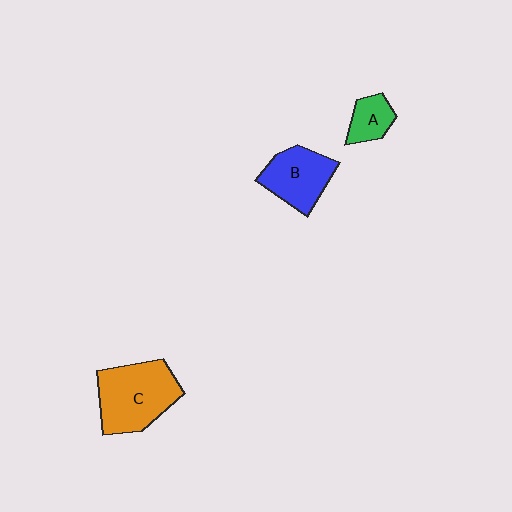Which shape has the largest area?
Shape C (orange).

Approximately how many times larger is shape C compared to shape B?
Approximately 1.4 times.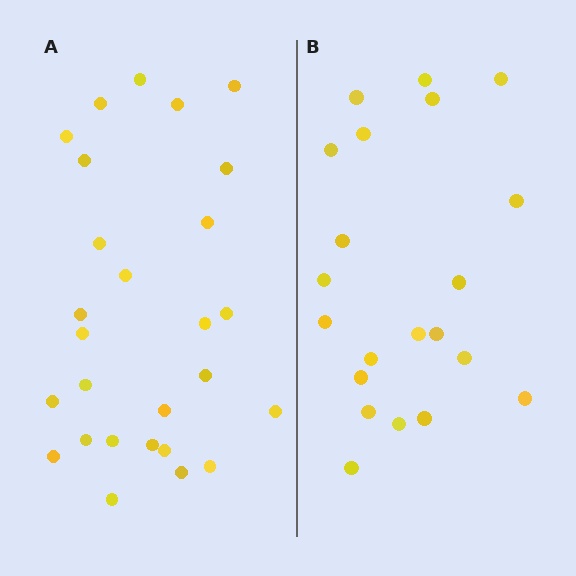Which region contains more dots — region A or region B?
Region A (the left region) has more dots.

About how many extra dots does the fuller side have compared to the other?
Region A has about 6 more dots than region B.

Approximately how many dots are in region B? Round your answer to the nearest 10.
About 20 dots. (The exact count is 21, which rounds to 20.)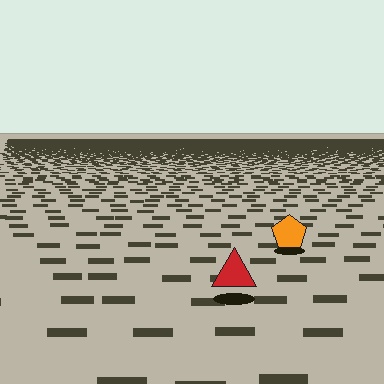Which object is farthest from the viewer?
The orange pentagon is farthest from the viewer. It appears smaller and the ground texture around it is denser.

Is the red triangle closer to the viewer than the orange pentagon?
Yes. The red triangle is closer — you can tell from the texture gradient: the ground texture is coarser near it.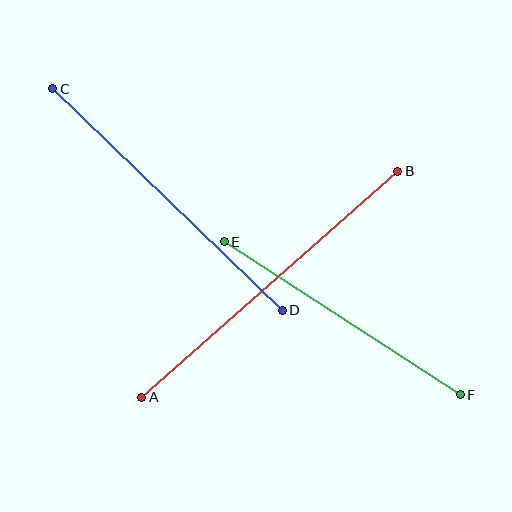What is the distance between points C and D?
The distance is approximately 319 pixels.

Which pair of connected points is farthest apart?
Points A and B are farthest apart.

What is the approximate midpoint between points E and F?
The midpoint is at approximately (342, 318) pixels.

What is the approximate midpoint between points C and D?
The midpoint is at approximately (168, 199) pixels.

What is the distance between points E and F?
The distance is approximately 281 pixels.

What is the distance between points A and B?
The distance is approximately 341 pixels.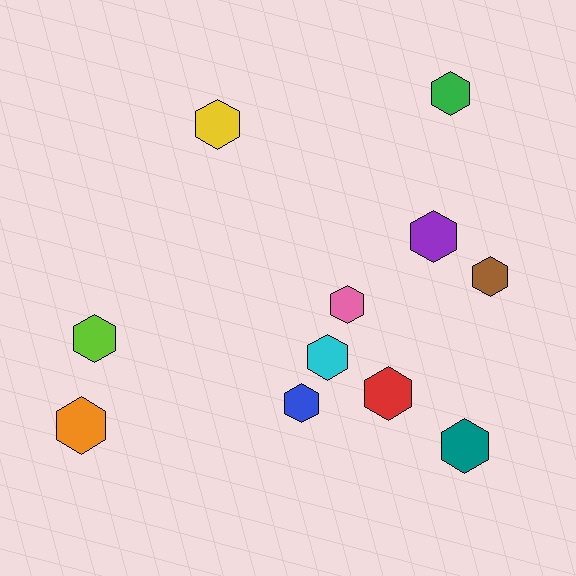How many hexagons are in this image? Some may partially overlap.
There are 11 hexagons.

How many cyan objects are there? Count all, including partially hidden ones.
There is 1 cyan object.